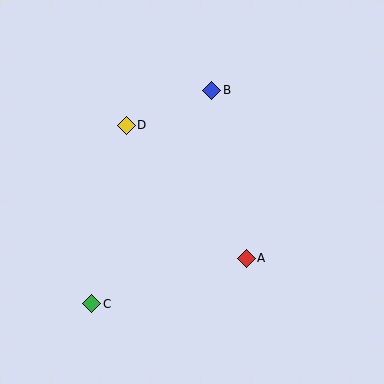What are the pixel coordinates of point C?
Point C is at (92, 304).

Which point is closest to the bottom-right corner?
Point A is closest to the bottom-right corner.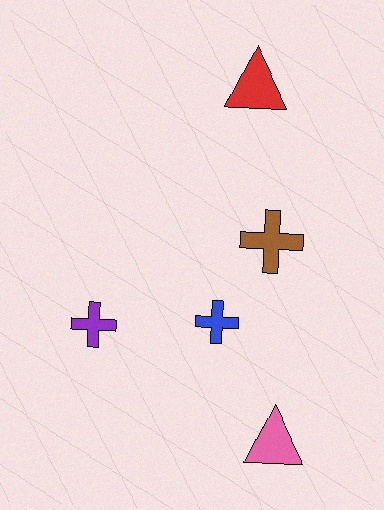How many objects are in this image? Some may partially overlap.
There are 5 objects.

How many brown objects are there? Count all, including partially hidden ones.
There is 1 brown object.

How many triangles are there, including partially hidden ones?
There are 2 triangles.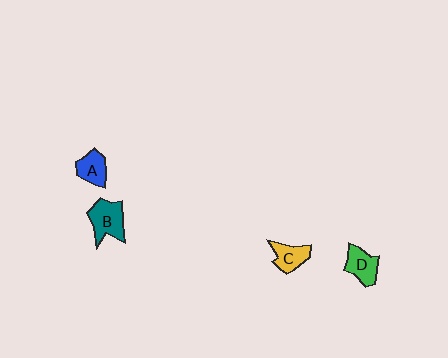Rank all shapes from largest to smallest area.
From largest to smallest: B (teal), D (green), C (yellow), A (blue).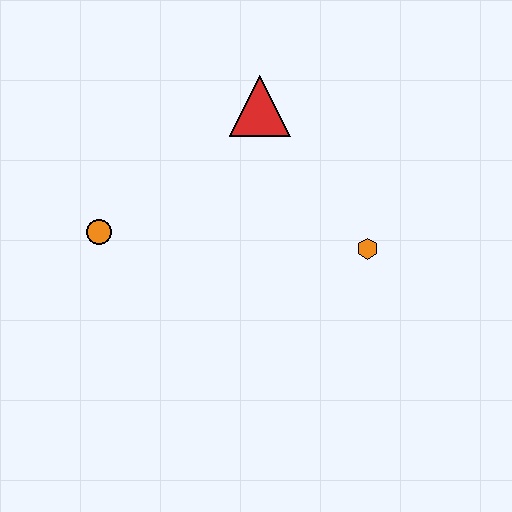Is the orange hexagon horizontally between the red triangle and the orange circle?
No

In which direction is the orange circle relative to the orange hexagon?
The orange circle is to the left of the orange hexagon.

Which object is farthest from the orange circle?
The orange hexagon is farthest from the orange circle.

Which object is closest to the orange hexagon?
The red triangle is closest to the orange hexagon.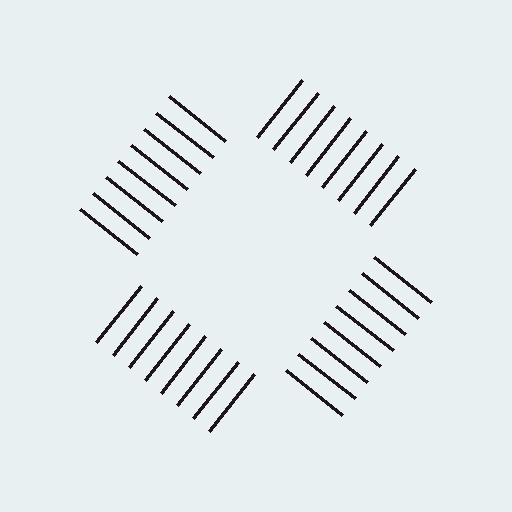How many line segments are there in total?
32 — 8 along each of the 4 edges.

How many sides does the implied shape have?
4 sides — the line-ends trace a square.